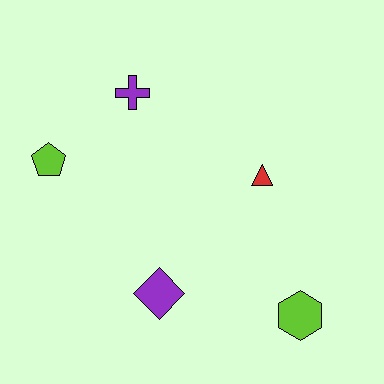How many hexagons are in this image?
There is 1 hexagon.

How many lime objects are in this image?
There are 2 lime objects.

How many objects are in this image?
There are 5 objects.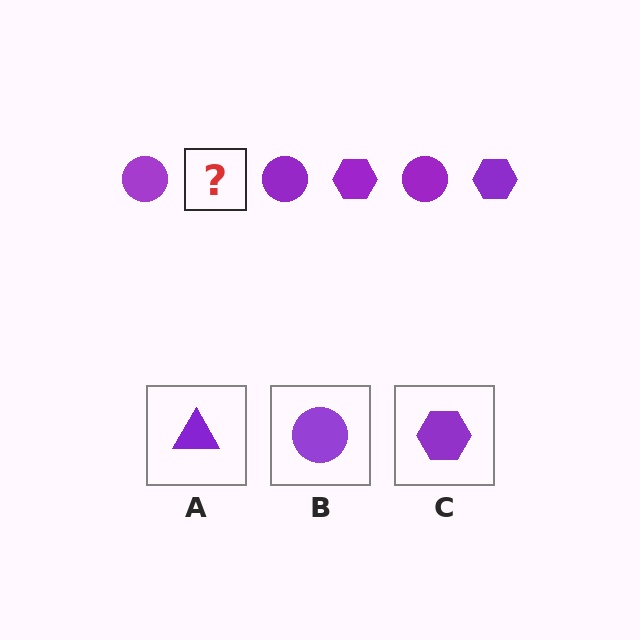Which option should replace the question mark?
Option C.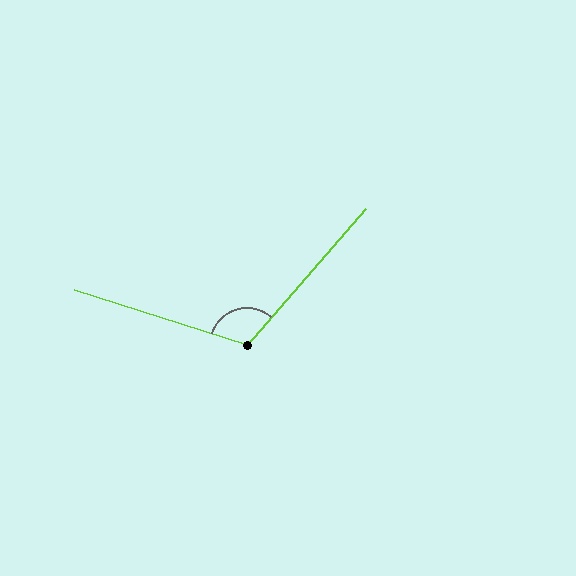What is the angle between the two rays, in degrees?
Approximately 114 degrees.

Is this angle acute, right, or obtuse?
It is obtuse.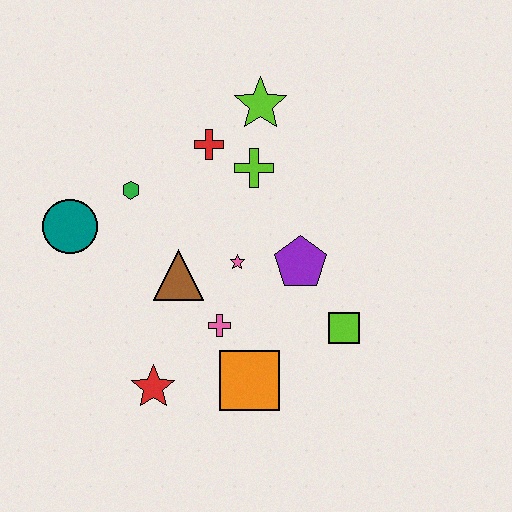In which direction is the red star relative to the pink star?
The red star is below the pink star.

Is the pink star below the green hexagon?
Yes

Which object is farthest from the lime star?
The red star is farthest from the lime star.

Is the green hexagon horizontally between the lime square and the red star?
No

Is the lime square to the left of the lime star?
No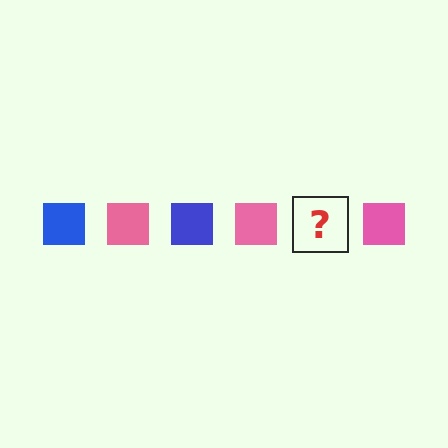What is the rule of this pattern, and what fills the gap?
The rule is that the pattern cycles through blue, pink squares. The gap should be filled with a blue square.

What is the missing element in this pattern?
The missing element is a blue square.